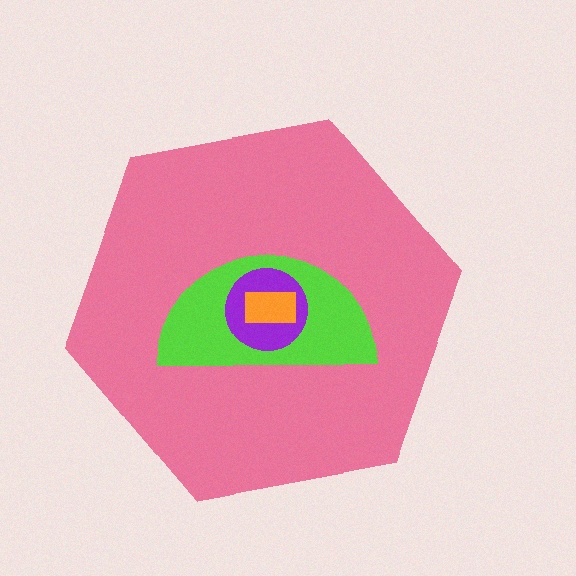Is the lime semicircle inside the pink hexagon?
Yes.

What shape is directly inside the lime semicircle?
The purple circle.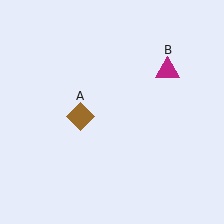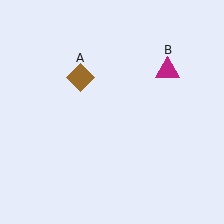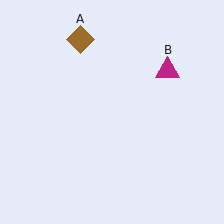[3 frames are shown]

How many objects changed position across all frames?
1 object changed position: brown diamond (object A).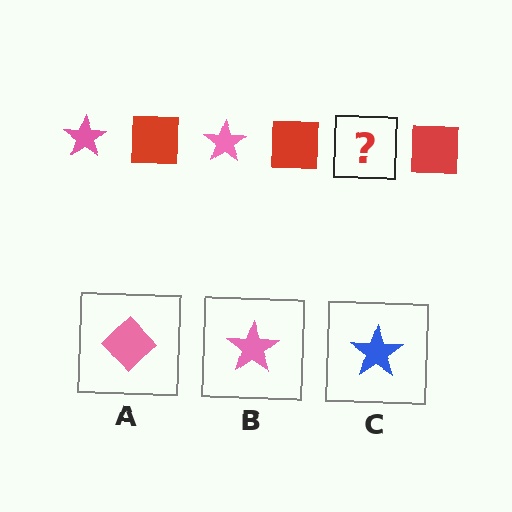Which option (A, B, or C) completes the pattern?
B.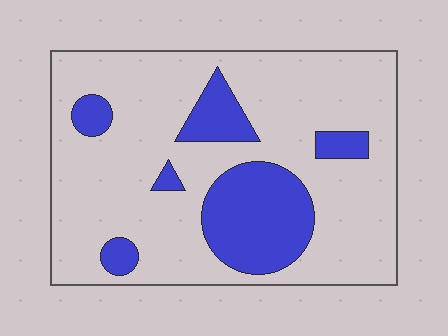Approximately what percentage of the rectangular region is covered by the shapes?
Approximately 20%.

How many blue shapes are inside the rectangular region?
6.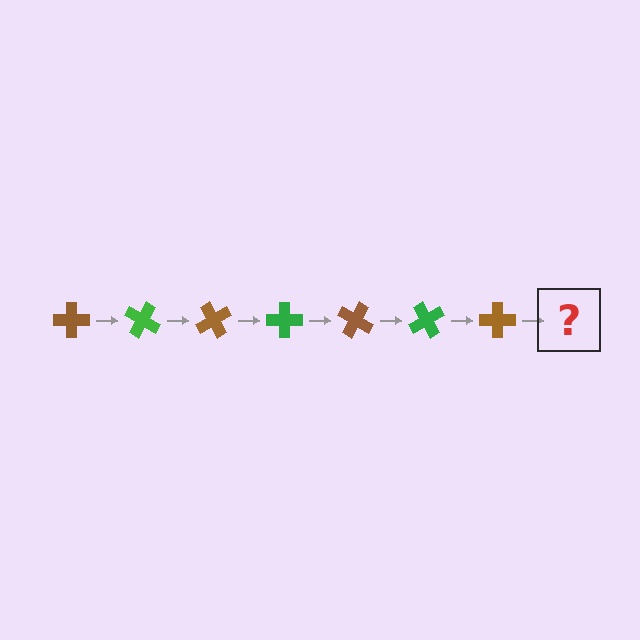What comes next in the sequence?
The next element should be a green cross, rotated 210 degrees from the start.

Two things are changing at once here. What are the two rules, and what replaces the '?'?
The two rules are that it rotates 30 degrees each step and the color cycles through brown and green. The '?' should be a green cross, rotated 210 degrees from the start.